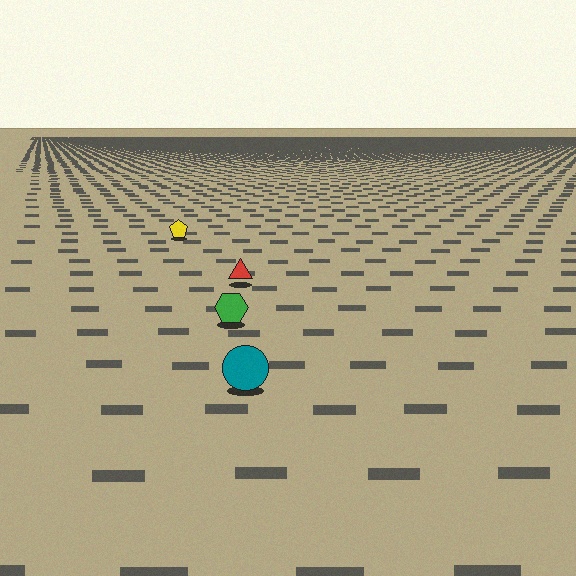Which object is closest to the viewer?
The teal circle is closest. The texture marks near it are larger and more spread out.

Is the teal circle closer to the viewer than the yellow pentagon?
Yes. The teal circle is closer — you can tell from the texture gradient: the ground texture is coarser near it.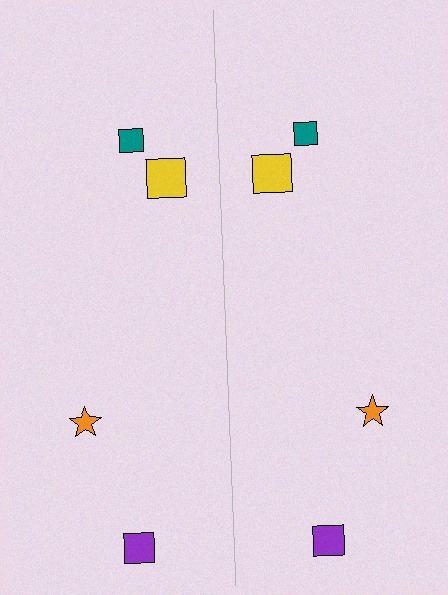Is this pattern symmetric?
Yes, this pattern has bilateral (reflection) symmetry.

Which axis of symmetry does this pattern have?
The pattern has a vertical axis of symmetry running through the center of the image.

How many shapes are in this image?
There are 8 shapes in this image.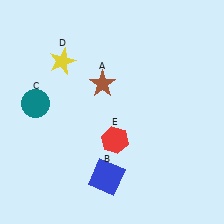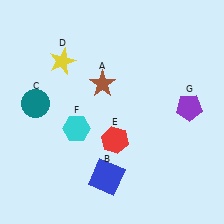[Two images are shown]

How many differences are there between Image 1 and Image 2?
There are 2 differences between the two images.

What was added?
A cyan hexagon (F), a purple pentagon (G) were added in Image 2.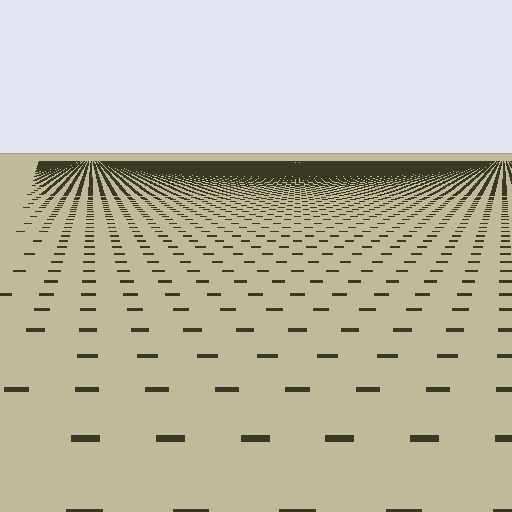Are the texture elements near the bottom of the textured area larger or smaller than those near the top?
Larger. Near the bottom, elements are closer to the viewer and appear at a bigger on-screen size.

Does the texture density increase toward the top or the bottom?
Density increases toward the top.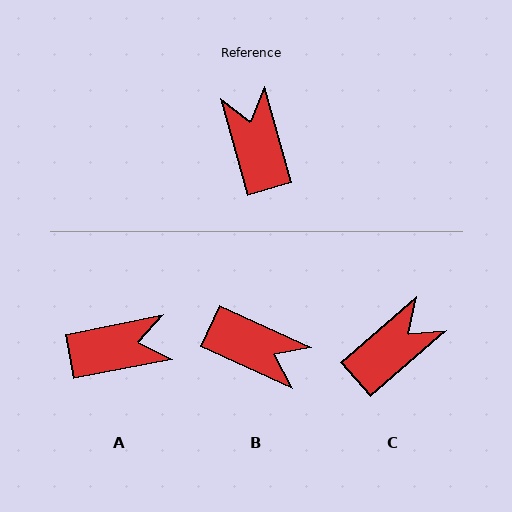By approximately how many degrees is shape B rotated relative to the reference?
Approximately 130 degrees clockwise.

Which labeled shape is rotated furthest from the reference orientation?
B, about 130 degrees away.